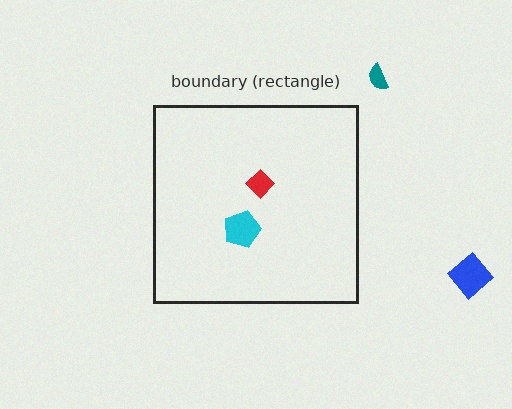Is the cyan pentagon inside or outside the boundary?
Inside.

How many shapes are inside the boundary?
2 inside, 2 outside.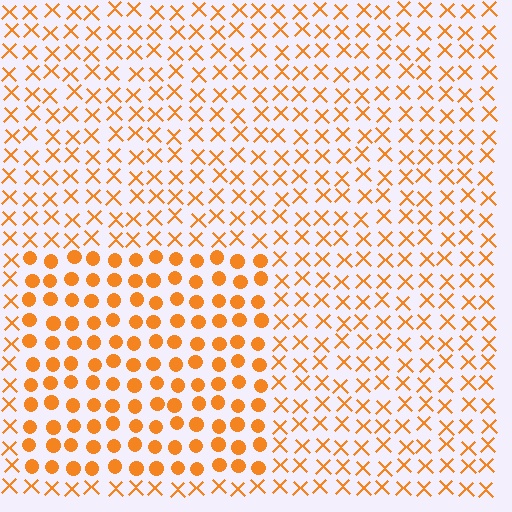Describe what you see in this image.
The image is filled with small orange elements arranged in a uniform grid. A rectangle-shaped region contains circles, while the surrounding area contains X marks. The boundary is defined purely by the change in element shape.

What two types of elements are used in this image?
The image uses circles inside the rectangle region and X marks outside it.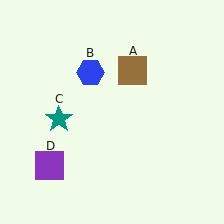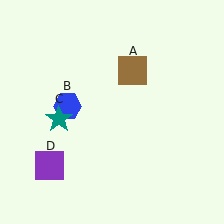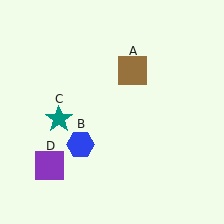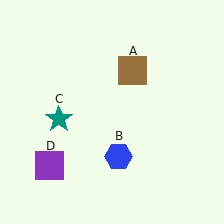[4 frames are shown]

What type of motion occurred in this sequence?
The blue hexagon (object B) rotated counterclockwise around the center of the scene.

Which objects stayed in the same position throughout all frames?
Brown square (object A) and teal star (object C) and purple square (object D) remained stationary.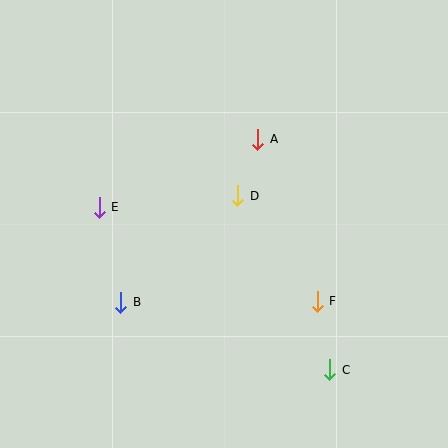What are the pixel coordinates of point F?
Point F is at (317, 301).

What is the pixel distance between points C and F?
The distance between C and F is 70 pixels.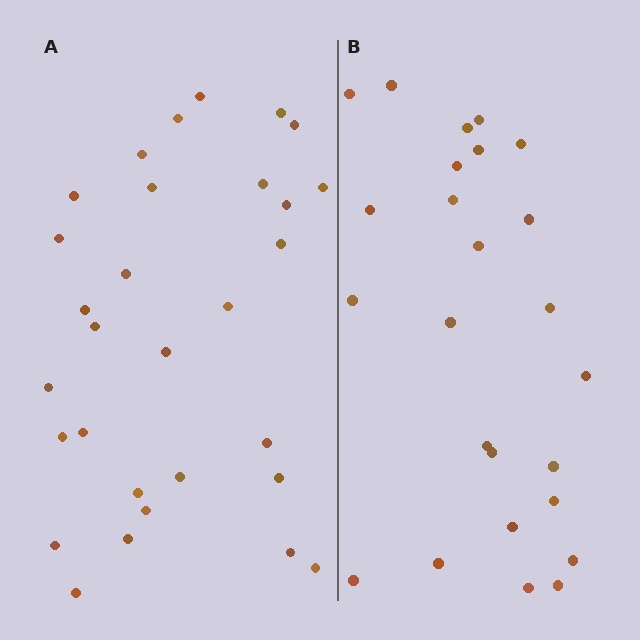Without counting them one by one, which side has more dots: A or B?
Region A (the left region) has more dots.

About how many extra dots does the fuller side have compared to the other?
Region A has about 5 more dots than region B.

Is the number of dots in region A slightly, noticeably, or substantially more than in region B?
Region A has only slightly more — the two regions are fairly close. The ratio is roughly 1.2 to 1.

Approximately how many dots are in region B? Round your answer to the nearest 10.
About 20 dots. (The exact count is 25, which rounds to 20.)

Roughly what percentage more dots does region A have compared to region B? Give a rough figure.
About 20% more.